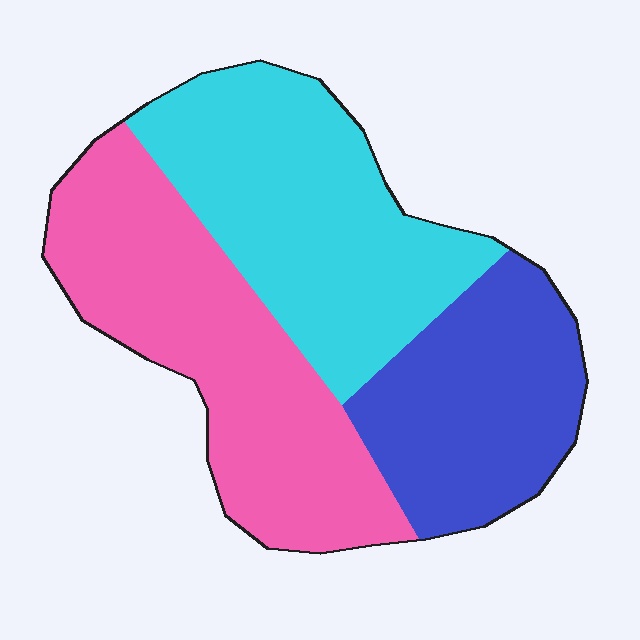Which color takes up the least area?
Blue, at roughly 25%.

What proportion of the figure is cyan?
Cyan covers about 35% of the figure.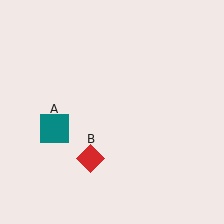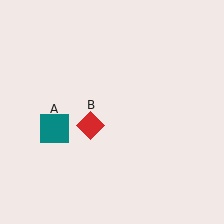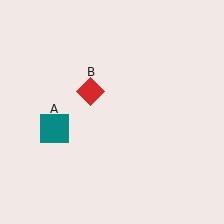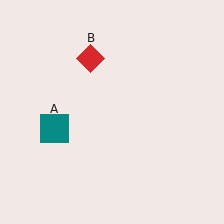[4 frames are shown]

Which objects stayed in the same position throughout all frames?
Teal square (object A) remained stationary.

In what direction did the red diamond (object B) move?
The red diamond (object B) moved up.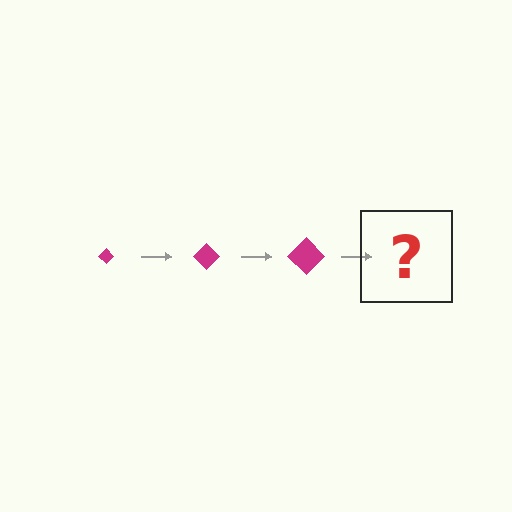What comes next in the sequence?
The next element should be a magenta diamond, larger than the previous one.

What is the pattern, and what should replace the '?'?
The pattern is that the diamond gets progressively larger each step. The '?' should be a magenta diamond, larger than the previous one.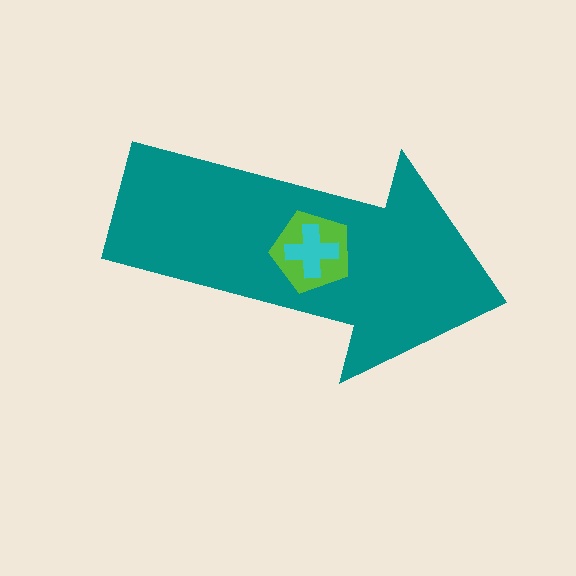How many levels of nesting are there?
3.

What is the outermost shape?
The teal arrow.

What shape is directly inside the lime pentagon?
The cyan cross.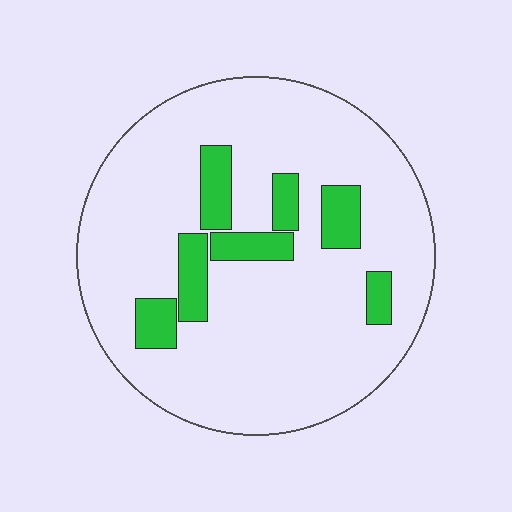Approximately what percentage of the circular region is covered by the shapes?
Approximately 15%.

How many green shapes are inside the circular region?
7.